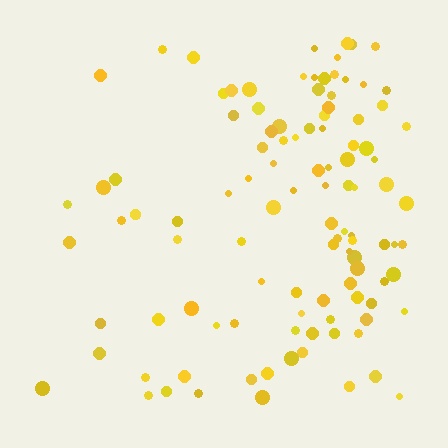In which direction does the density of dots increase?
From left to right, with the right side densest.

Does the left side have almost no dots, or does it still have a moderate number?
Still a moderate number, just noticeably fewer than the right.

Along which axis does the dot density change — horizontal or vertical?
Horizontal.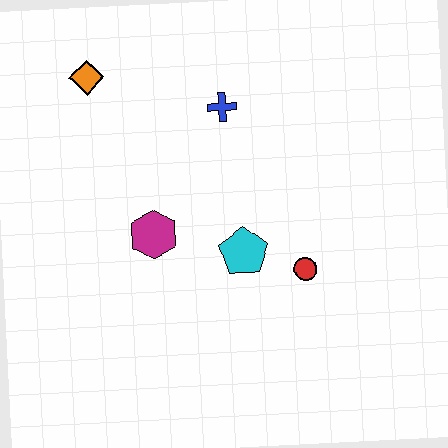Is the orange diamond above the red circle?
Yes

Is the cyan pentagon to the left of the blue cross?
No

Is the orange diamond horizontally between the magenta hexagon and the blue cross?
No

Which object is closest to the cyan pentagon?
The red circle is closest to the cyan pentagon.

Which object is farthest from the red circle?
The orange diamond is farthest from the red circle.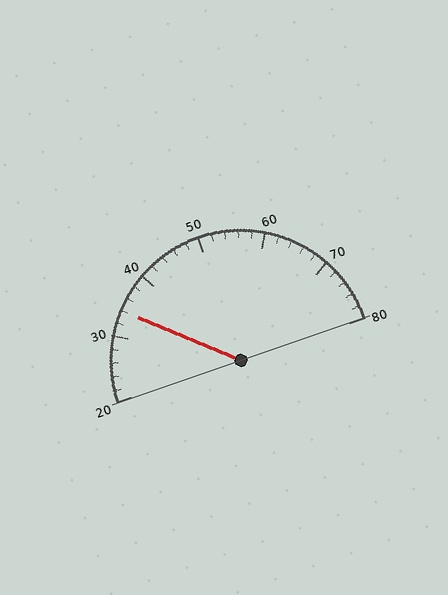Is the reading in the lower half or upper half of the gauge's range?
The reading is in the lower half of the range (20 to 80).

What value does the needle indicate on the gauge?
The needle indicates approximately 34.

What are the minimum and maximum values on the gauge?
The gauge ranges from 20 to 80.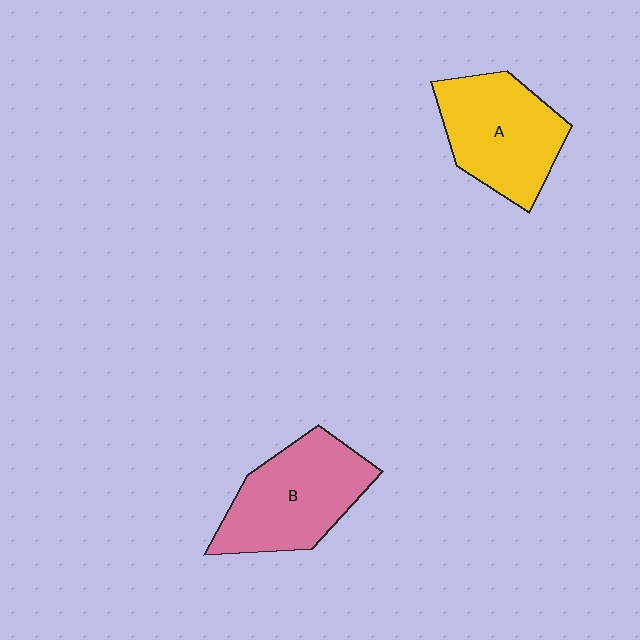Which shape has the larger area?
Shape B (pink).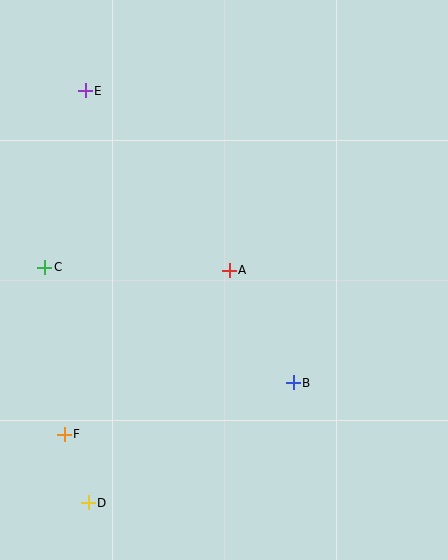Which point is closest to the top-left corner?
Point E is closest to the top-left corner.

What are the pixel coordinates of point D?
Point D is at (88, 503).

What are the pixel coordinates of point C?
Point C is at (45, 267).